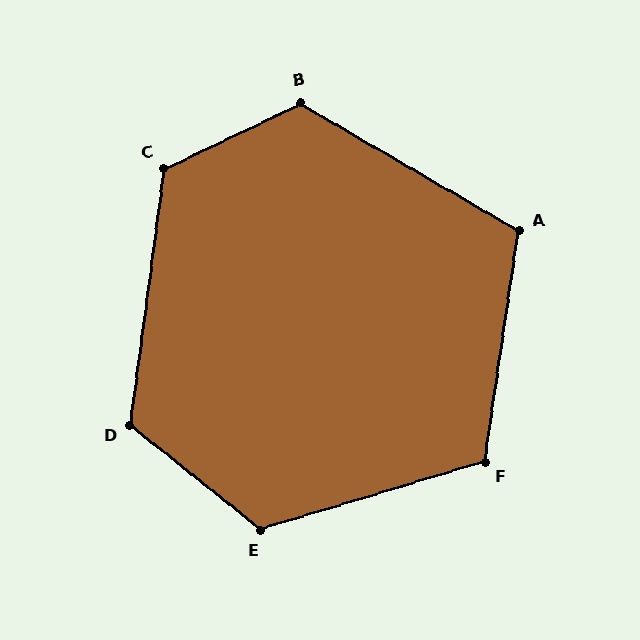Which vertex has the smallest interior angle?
A, at approximately 112 degrees.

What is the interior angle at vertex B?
Approximately 124 degrees (obtuse).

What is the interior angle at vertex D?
Approximately 121 degrees (obtuse).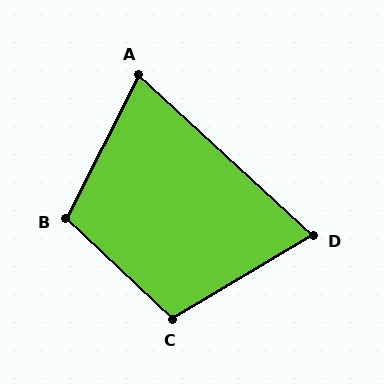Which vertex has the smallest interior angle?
D, at approximately 73 degrees.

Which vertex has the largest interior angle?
B, at approximately 107 degrees.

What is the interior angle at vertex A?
Approximately 74 degrees (acute).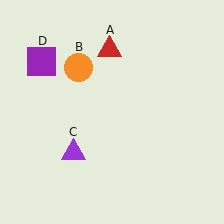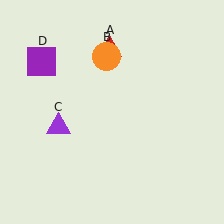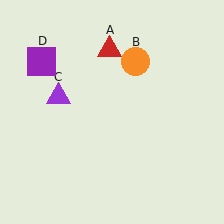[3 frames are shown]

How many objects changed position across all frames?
2 objects changed position: orange circle (object B), purple triangle (object C).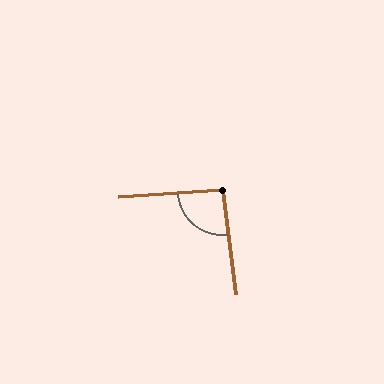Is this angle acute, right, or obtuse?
It is approximately a right angle.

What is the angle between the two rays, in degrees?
Approximately 94 degrees.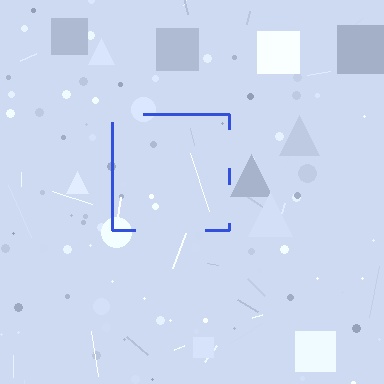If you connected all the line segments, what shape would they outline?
They would outline a square.